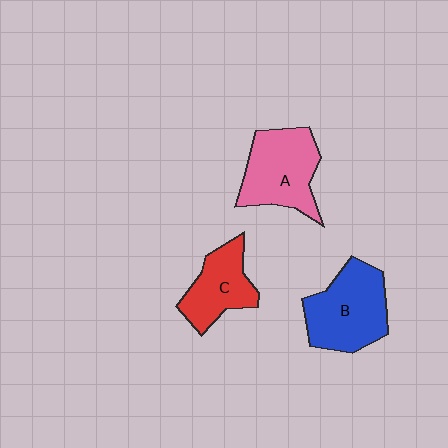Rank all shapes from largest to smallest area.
From largest to smallest: B (blue), A (pink), C (red).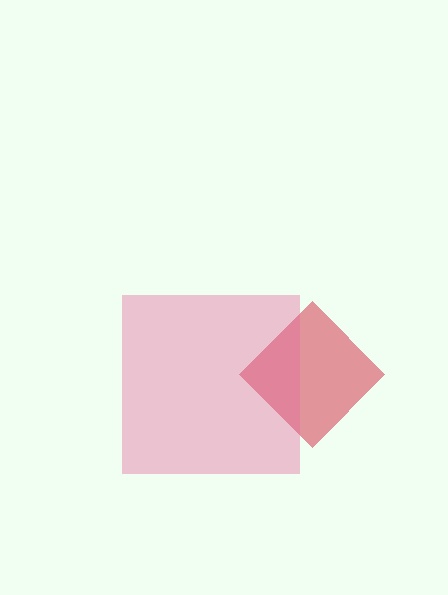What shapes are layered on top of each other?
The layered shapes are: a red diamond, a pink square.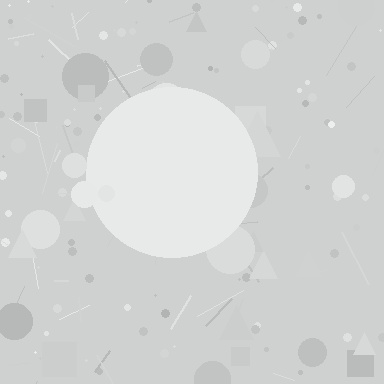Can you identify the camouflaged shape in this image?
The camouflaged shape is a circle.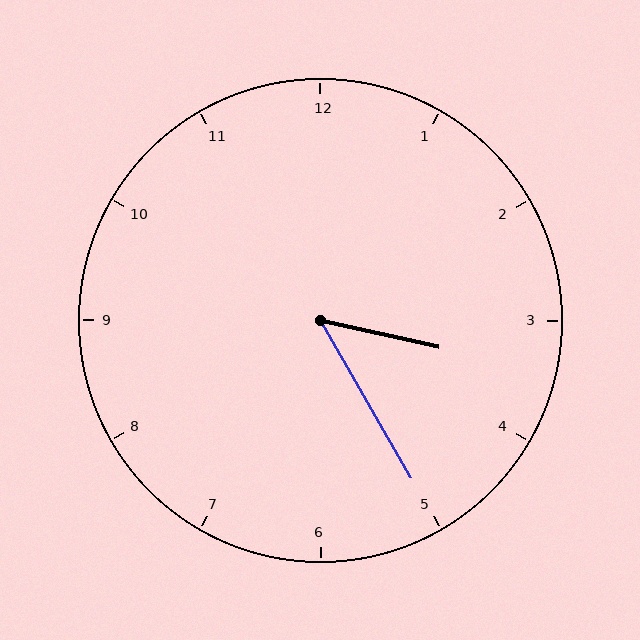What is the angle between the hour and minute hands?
Approximately 48 degrees.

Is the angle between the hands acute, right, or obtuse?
It is acute.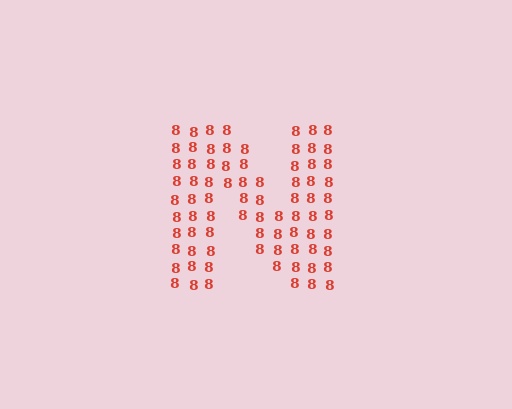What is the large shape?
The large shape is the letter N.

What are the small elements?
The small elements are digit 8's.